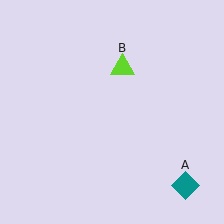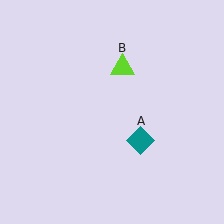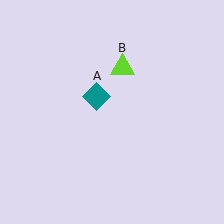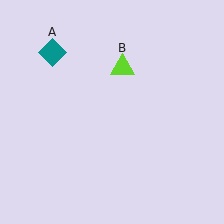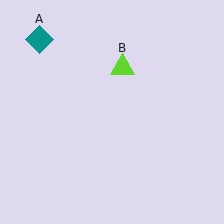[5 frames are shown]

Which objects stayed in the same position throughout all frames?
Lime triangle (object B) remained stationary.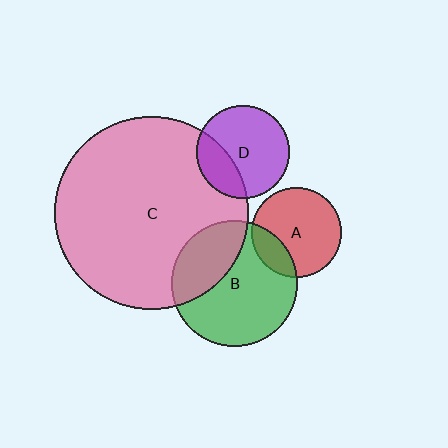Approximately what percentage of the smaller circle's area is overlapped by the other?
Approximately 30%.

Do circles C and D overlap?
Yes.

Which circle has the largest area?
Circle C (pink).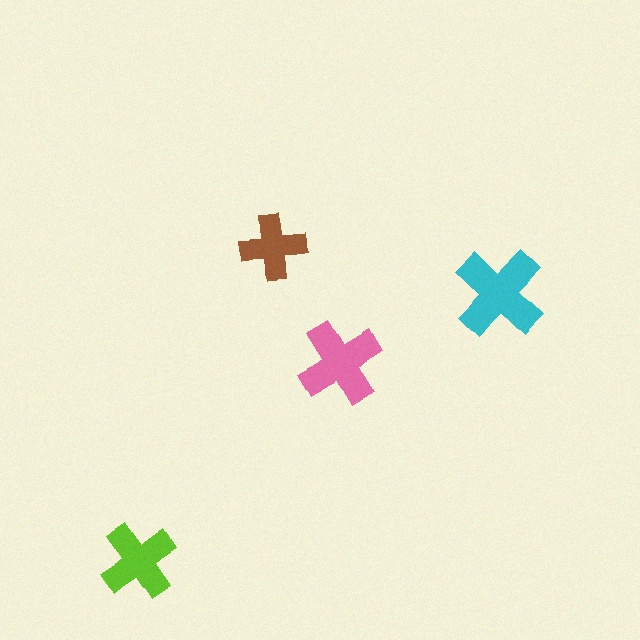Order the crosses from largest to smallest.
the cyan one, the pink one, the lime one, the brown one.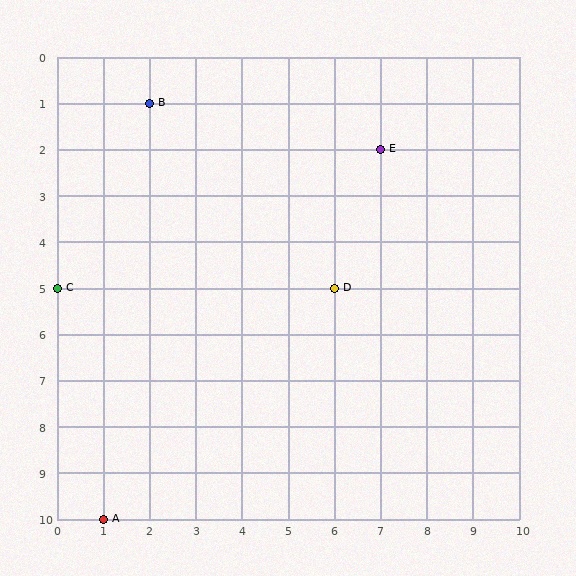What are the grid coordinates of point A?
Point A is at grid coordinates (1, 10).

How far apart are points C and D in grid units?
Points C and D are 6 columns apart.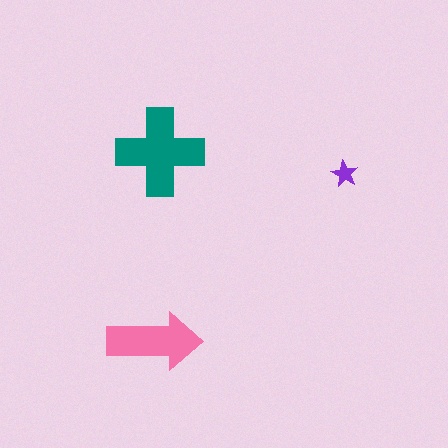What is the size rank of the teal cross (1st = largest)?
1st.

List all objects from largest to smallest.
The teal cross, the pink arrow, the purple star.